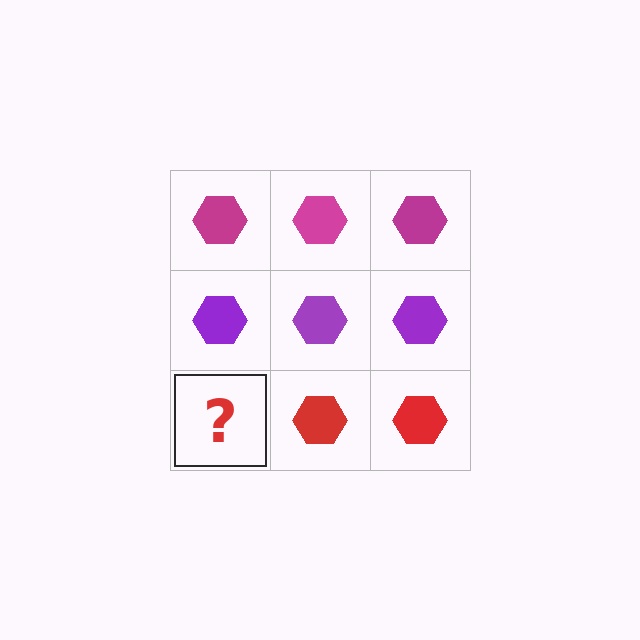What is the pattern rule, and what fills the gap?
The rule is that each row has a consistent color. The gap should be filled with a red hexagon.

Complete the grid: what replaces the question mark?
The question mark should be replaced with a red hexagon.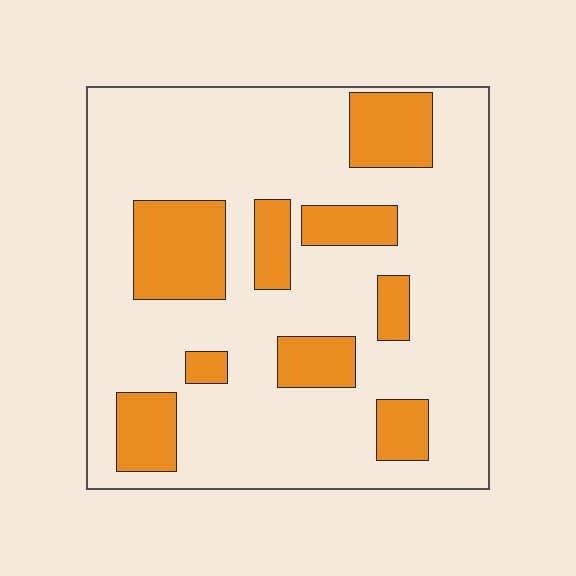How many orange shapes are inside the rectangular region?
9.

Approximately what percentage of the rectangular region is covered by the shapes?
Approximately 25%.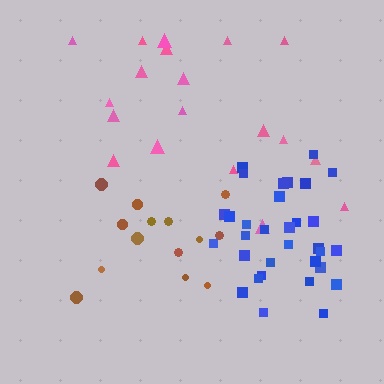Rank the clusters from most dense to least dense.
blue, brown, pink.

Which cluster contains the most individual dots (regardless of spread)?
Blue (32).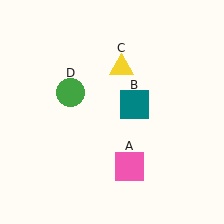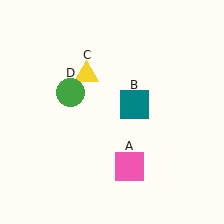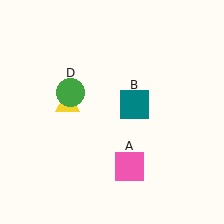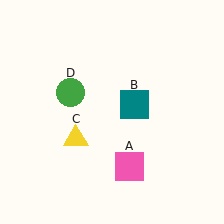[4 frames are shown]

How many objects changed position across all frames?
1 object changed position: yellow triangle (object C).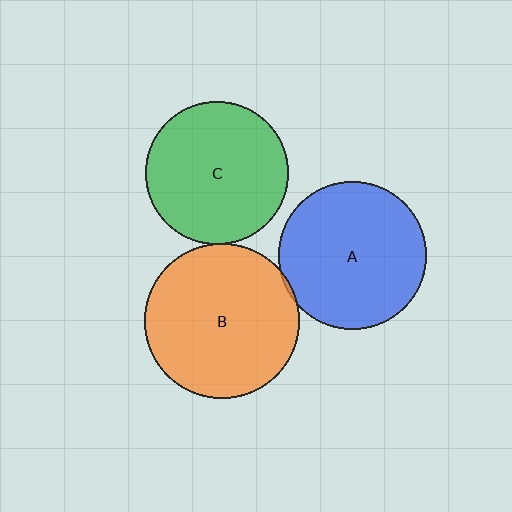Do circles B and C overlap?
Yes.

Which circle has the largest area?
Circle B (orange).